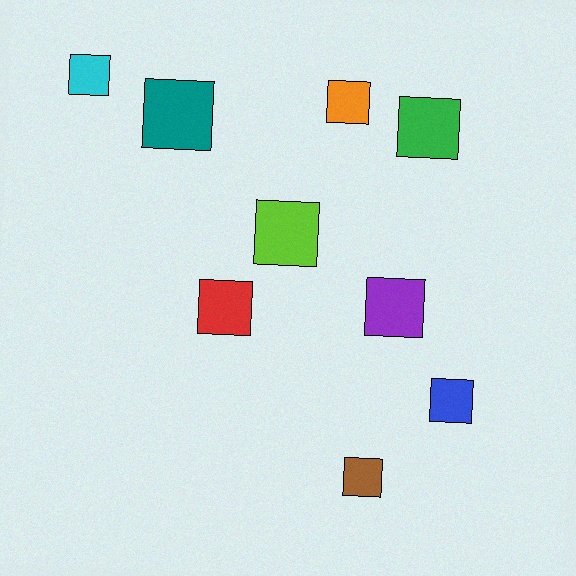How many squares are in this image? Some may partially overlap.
There are 9 squares.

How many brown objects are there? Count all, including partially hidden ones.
There is 1 brown object.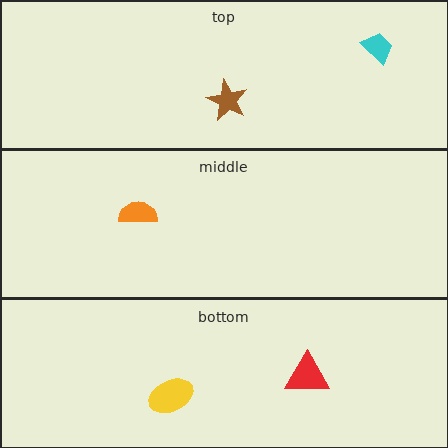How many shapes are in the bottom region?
2.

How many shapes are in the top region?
2.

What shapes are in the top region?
The cyan trapezoid, the brown star.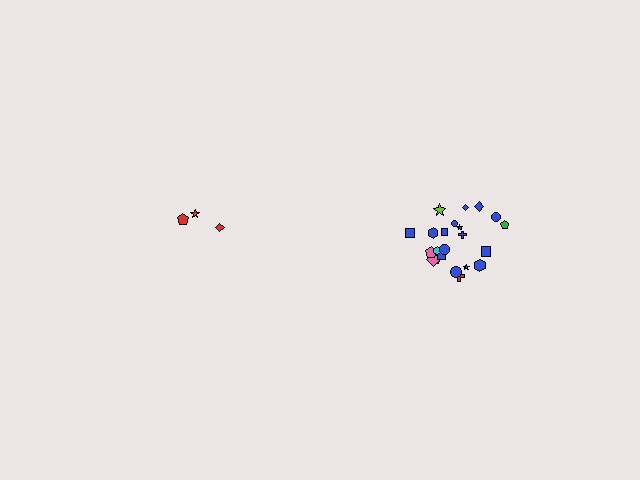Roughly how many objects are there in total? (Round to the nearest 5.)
Roughly 25 objects in total.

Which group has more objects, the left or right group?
The right group.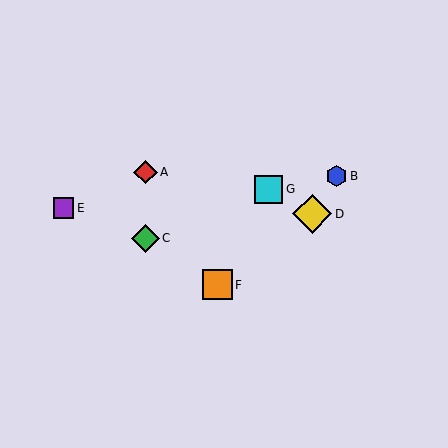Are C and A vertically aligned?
Yes, both are at x≈145.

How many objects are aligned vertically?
2 objects (A, C) are aligned vertically.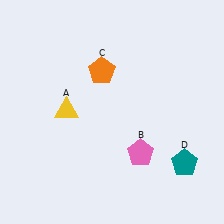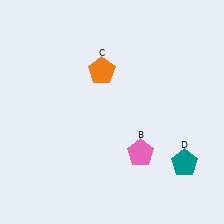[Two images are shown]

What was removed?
The yellow triangle (A) was removed in Image 2.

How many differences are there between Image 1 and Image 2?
There is 1 difference between the two images.